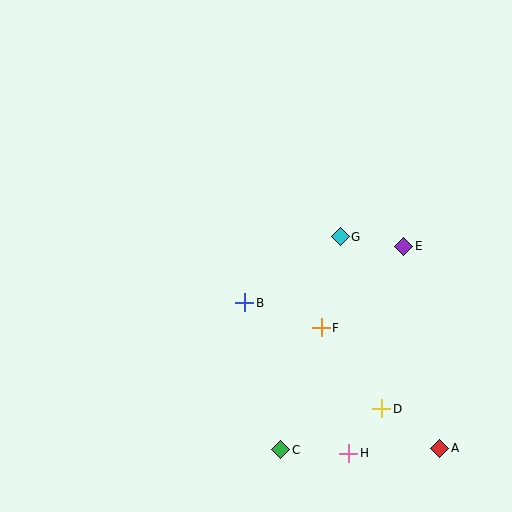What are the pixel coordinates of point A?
Point A is at (440, 448).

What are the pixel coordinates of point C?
Point C is at (281, 450).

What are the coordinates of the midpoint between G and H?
The midpoint between G and H is at (344, 345).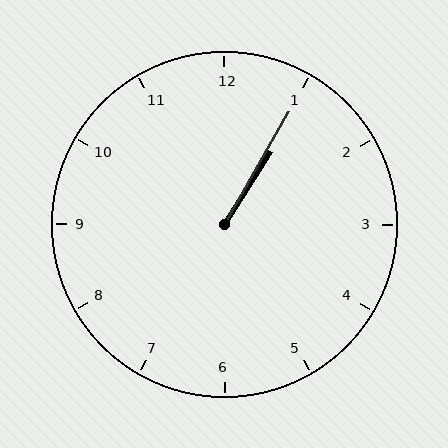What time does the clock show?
1:05.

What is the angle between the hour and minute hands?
Approximately 2 degrees.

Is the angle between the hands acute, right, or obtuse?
It is acute.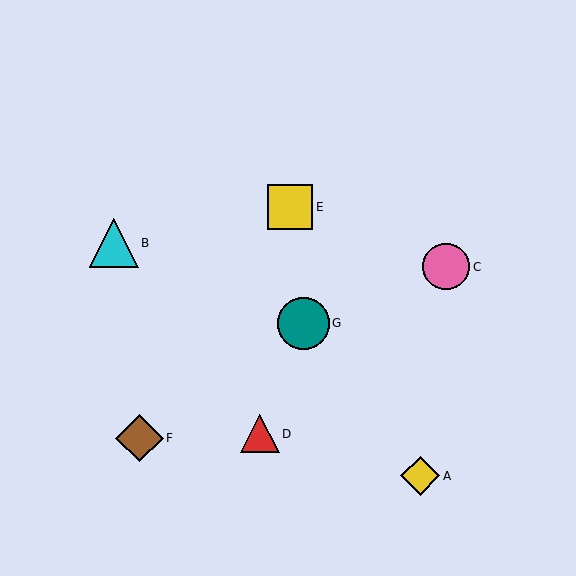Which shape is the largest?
The teal circle (labeled G) is the largest.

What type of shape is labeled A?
Shape A is a yellow diamond.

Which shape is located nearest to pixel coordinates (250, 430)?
The red triangle (labeled D) at (260, 434) is nearest to that location.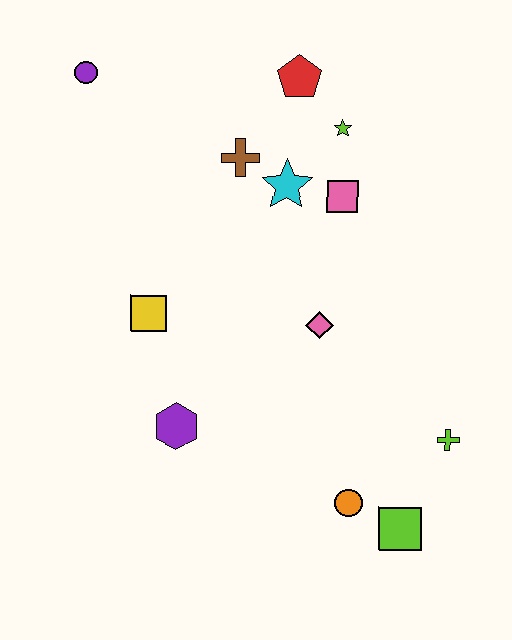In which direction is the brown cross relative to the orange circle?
The brown cross is above the orange circle.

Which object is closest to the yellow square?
The purple hexagon is closest to the yellow square.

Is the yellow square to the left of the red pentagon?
Yes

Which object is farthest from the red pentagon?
The lime square is farthest from the red pentagon.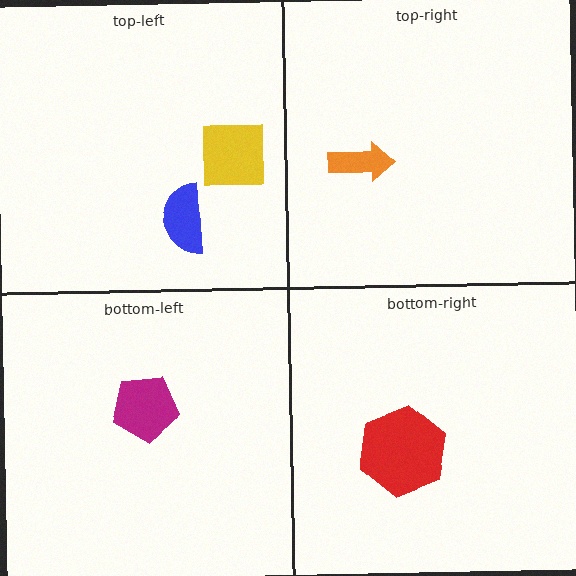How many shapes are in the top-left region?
2.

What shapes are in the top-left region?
The blue semicircle, the yellow square.